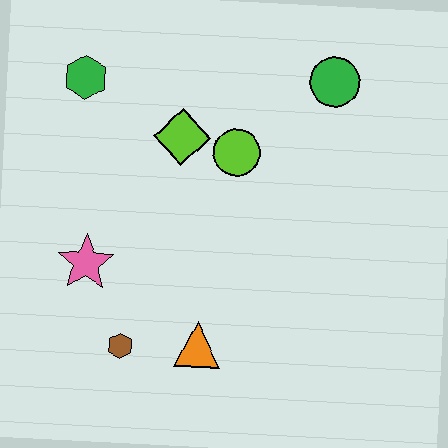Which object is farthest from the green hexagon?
The orange triangle is farthest from the green hexagon.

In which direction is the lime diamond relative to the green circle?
The lime diamond is to the left of the green circle.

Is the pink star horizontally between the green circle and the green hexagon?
Yes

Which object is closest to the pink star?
The brown hexagon is closest to the pink star.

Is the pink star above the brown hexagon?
Yes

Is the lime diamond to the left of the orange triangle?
Yes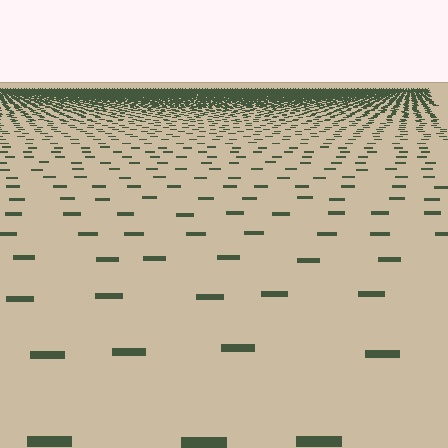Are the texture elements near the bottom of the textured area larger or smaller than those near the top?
Larger. Near the bottom, elements are closer to the viewer and appear at a bigger on-screen size.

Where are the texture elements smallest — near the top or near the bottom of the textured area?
Near the top.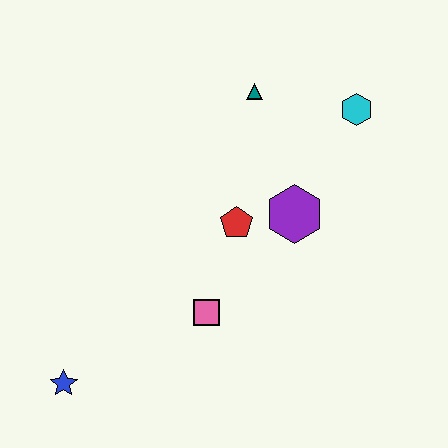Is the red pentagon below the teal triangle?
Yes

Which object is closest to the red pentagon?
The purple hexagon is closest to the red pentagon.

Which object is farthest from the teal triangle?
The blue star is farthest from the teal triangle.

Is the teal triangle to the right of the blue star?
Yes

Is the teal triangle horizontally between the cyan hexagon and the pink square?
Yes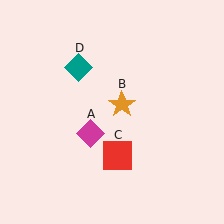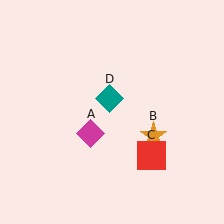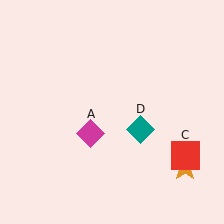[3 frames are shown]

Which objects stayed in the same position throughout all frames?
Magenta diamond (object A) remained stationary.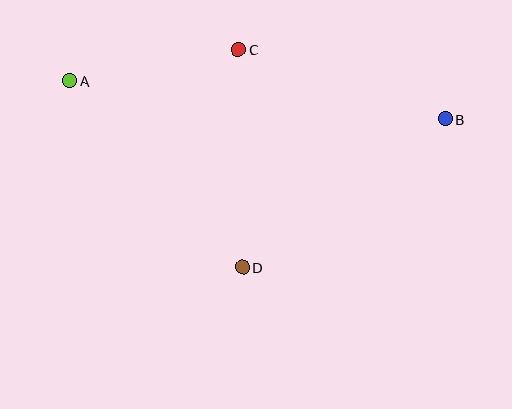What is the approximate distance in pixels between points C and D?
The distance between C and D is approximately 218 pixels.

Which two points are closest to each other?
Points A and C are closest to each other.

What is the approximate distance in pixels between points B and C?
The distance between B and C is approximately 218 pixels.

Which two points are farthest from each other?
Points A and B are farthest from each other.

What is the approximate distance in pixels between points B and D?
The distance between B and D is approximately 251 pixels.